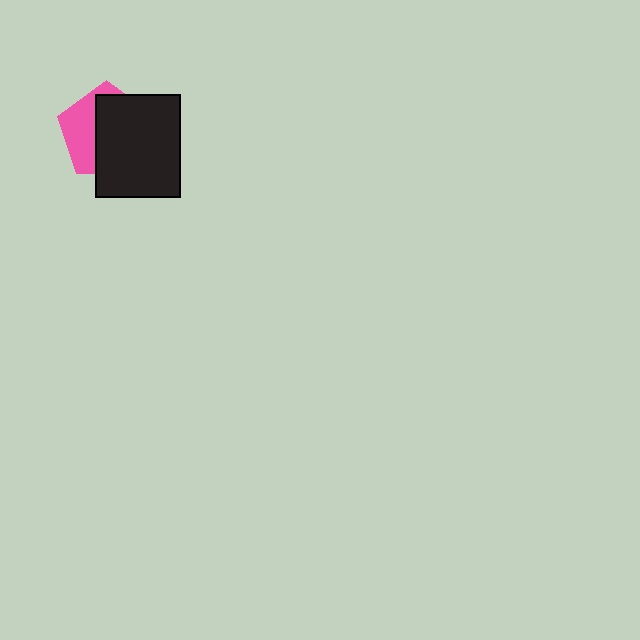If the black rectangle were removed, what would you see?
You would see the complete pink pentagon.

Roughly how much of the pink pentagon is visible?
A small part of it is visible (roughly 38%).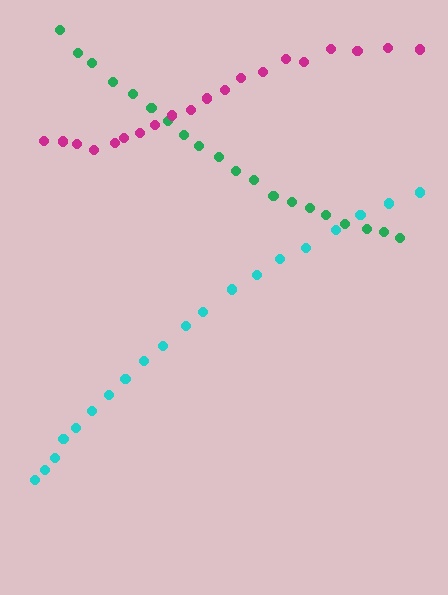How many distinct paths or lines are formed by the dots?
There are 3 distinct paths.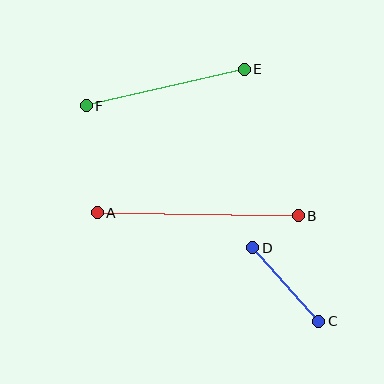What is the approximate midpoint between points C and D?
The midpoint is at approximately (286, 285) pixels.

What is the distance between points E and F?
The distance is approximately 162 pixels.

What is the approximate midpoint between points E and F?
The midpoint is at approximately (165, 87) pixels.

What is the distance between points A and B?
The distance is approximately 201 pixels.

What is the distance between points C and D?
The distance is approximately 99 pixels.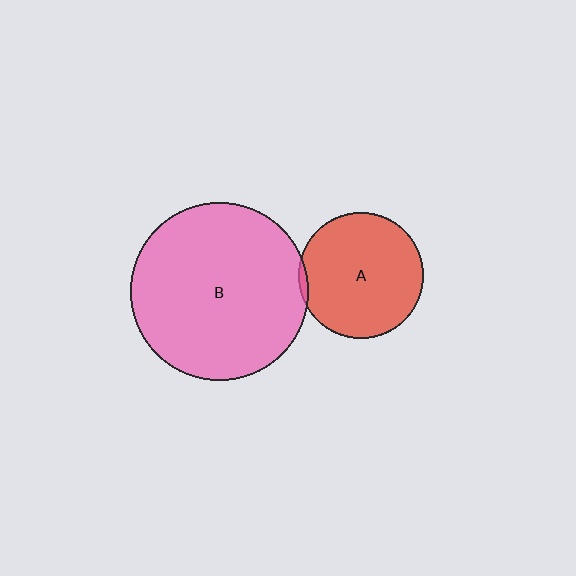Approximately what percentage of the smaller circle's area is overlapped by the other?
Approximately 5%.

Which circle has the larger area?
Circle B (pink).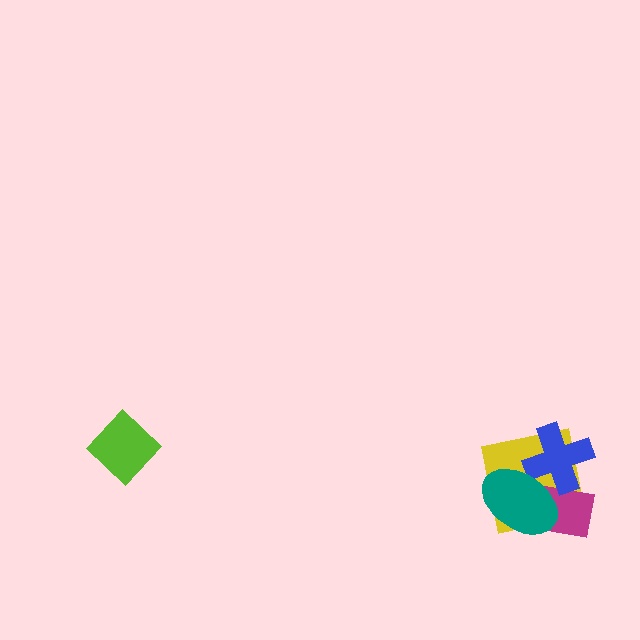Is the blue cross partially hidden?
Yes, it is partially covered by another shape.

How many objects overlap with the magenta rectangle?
3 objects overlap with the magenta rectangle.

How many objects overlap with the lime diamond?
0 objects overlap with the lime diamond.